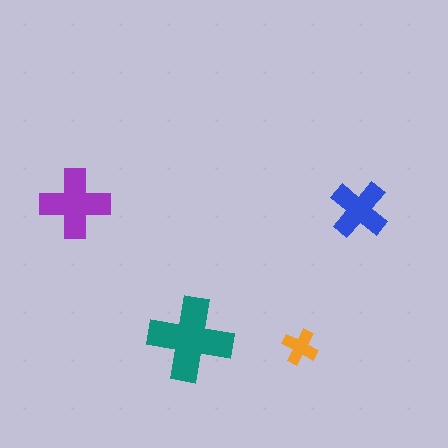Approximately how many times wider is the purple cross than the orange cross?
About 2 times wider.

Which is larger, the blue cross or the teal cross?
The teal one.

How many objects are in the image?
There are 4 objects in the image.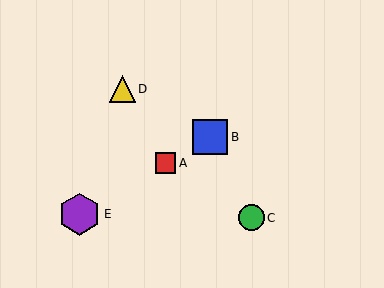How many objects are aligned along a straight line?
3 objects (A, B, E) are aligned along a straight line.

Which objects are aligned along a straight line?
Objects A, B, E are aligned along a straight line.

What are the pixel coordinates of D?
Object D is at (122, 89).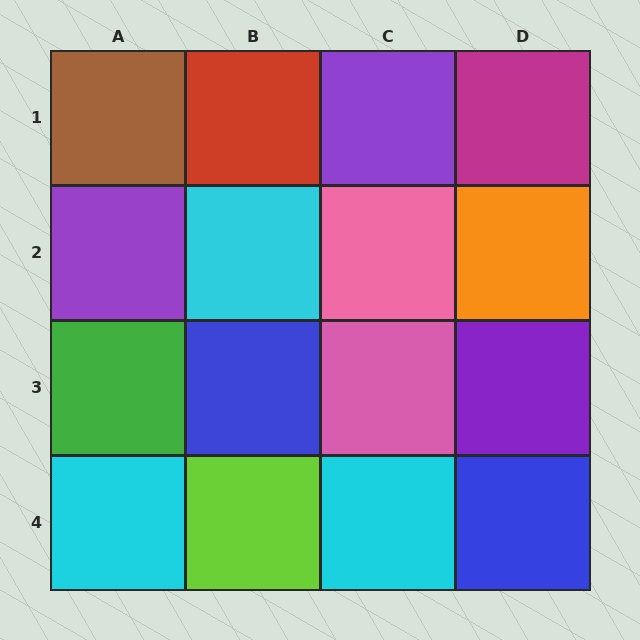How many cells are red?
1 cell is red.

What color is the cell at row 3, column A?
Green.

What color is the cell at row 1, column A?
Brown.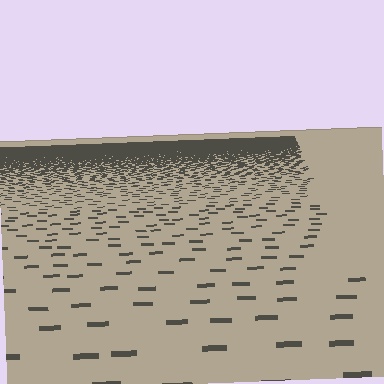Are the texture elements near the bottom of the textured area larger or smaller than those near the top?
Larger. Near the bottom, elements are closer to the viewer and appear at a bigger on-screen size.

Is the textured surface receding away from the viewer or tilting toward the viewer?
The surface is receding away from the viewer. Texture elements get smaller and denser toward the top.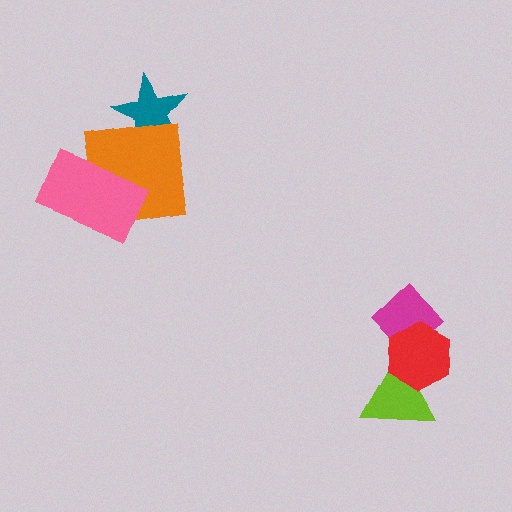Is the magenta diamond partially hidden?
Yes, it is partially covered by another shape.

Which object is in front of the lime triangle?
The red hexagon is in front of the lime triangle.